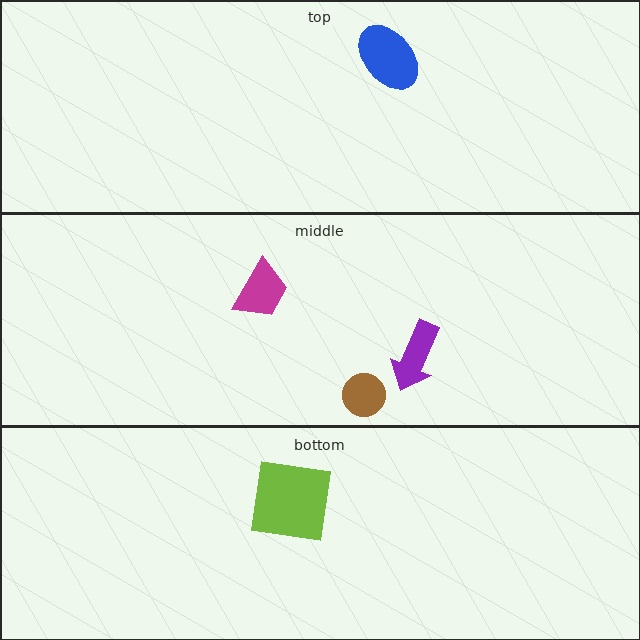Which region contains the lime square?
The bottom region.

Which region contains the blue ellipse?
The top region.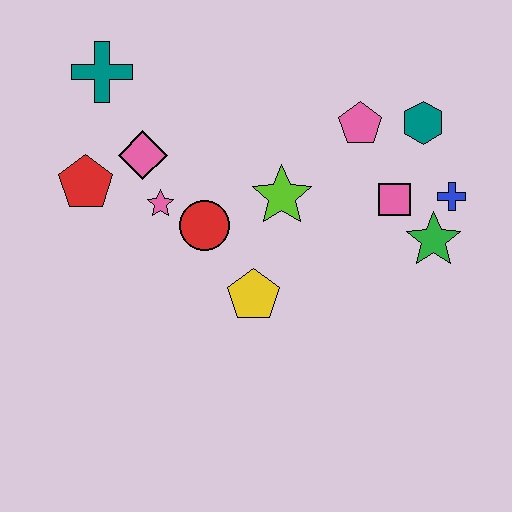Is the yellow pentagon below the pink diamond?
Yes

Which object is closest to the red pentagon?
The pink diamond is closest to the red pentagon.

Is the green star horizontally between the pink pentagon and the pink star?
No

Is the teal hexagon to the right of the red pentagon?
Yes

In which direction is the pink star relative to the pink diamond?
The pink star is below the pink diamond.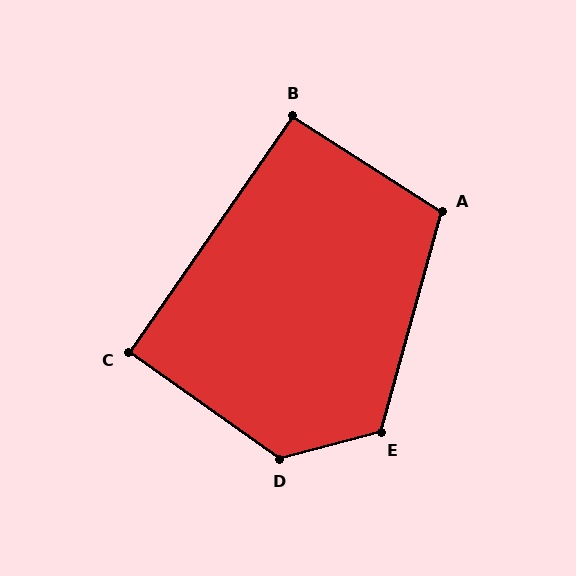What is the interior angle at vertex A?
Approximately 107 degrees (obtuse).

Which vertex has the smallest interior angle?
C, at approximately 91 degrees.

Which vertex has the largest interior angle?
D, at approximately 130 degrees.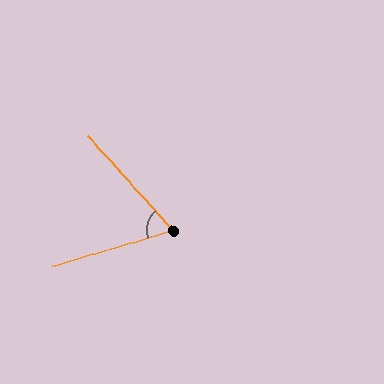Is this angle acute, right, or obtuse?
It is acute.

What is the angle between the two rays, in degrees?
Approximately 65 degrees.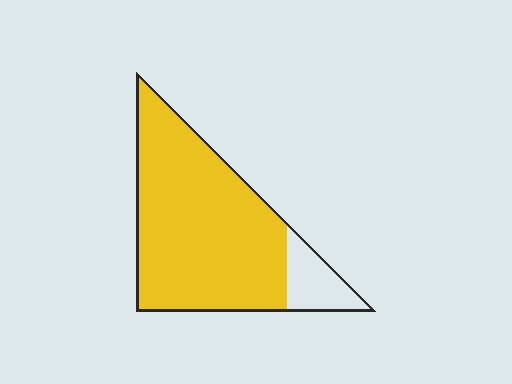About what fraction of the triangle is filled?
About seven eighths (7/8).